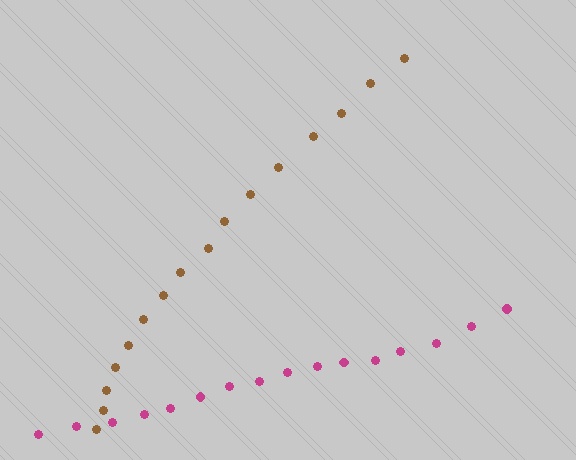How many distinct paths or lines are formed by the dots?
There are 2 distinct paths.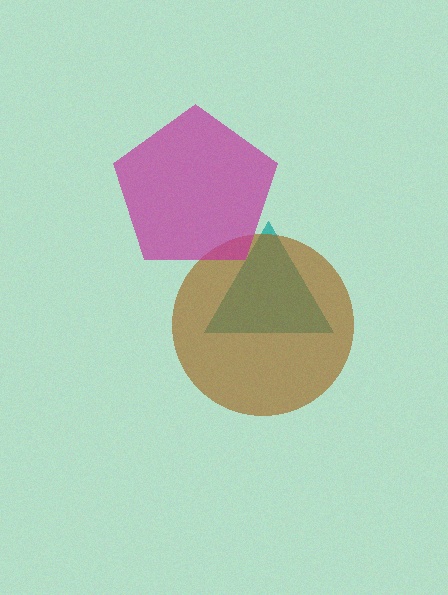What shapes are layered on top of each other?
The layered shapes are: a teal triangle, a brown circle, a magenta pentagon.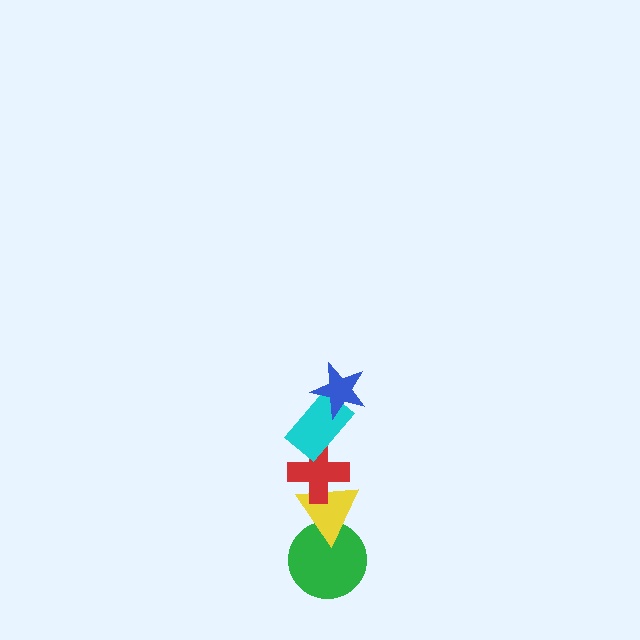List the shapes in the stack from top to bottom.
From top to bottom: the blue star, the cyan rectangle, the red cross, the yellow triangle, the green circle.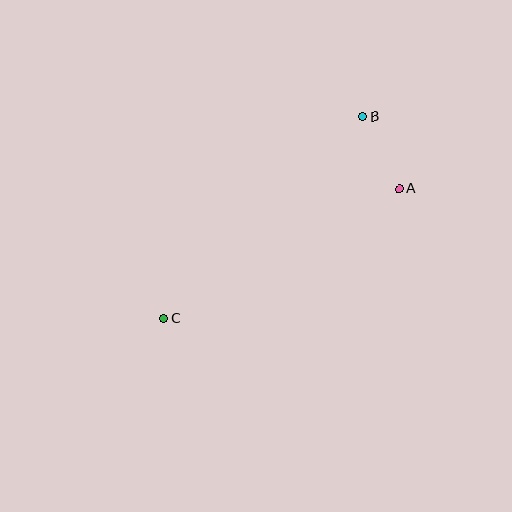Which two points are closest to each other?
Points A and B are closest to each other.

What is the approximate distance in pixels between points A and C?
The distance between A and C is approximately 269 pixels.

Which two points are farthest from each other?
Points B and C are farthest from each other.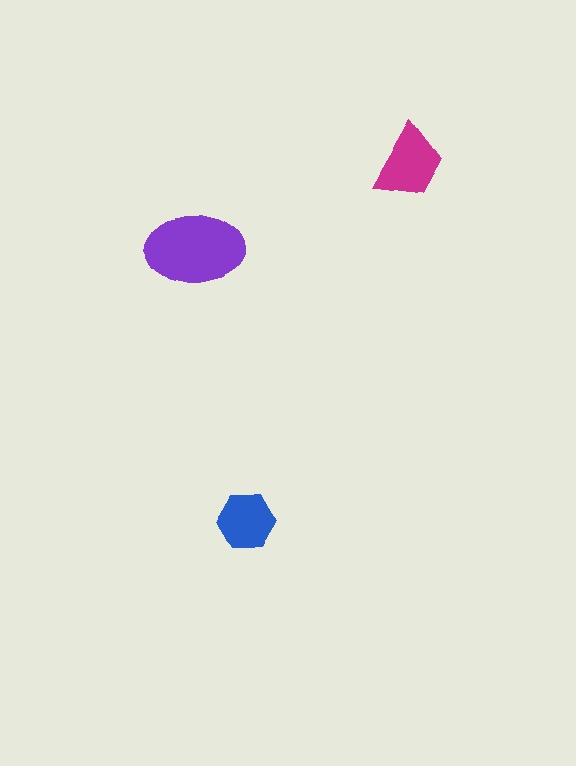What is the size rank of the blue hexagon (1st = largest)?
3rd.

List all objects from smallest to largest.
The blue hexagon, the magenta trapezoid, the purple ellipse.